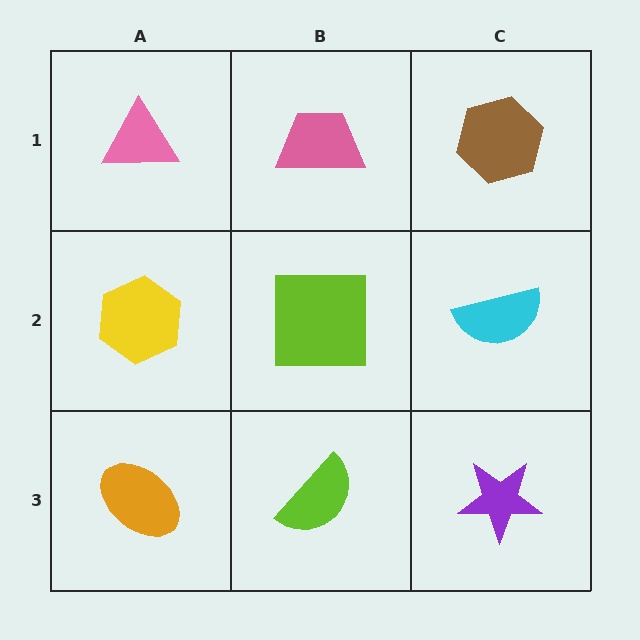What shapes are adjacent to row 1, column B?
A lime square (row 2, column B), a pink triangle (row 1, column A), a brown hexagon (row 1, column C).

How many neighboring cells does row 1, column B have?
3.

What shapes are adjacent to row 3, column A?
A yellow hexagon (row 2, column A), a lime semicircle (row 3, column B).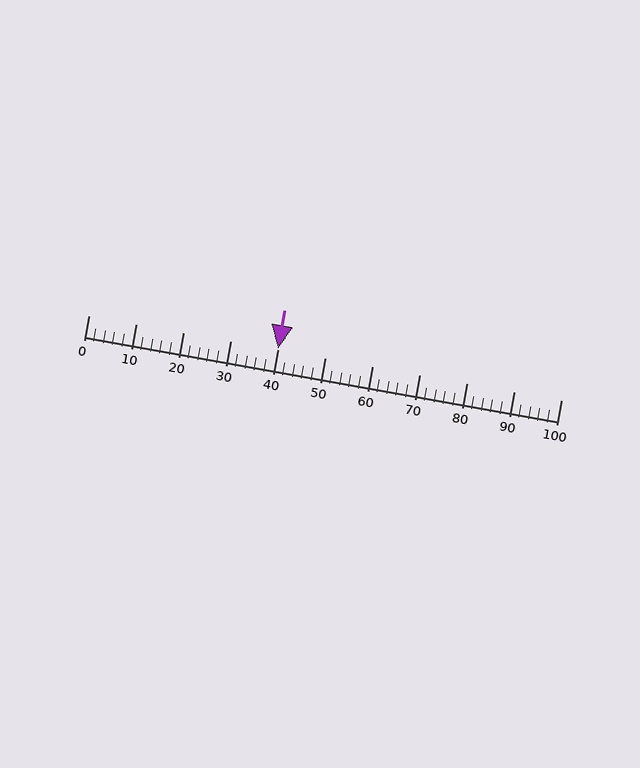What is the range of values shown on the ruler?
The ruler shows values from 0 to 100.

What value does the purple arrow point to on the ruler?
The purple arrow points to approximately 40.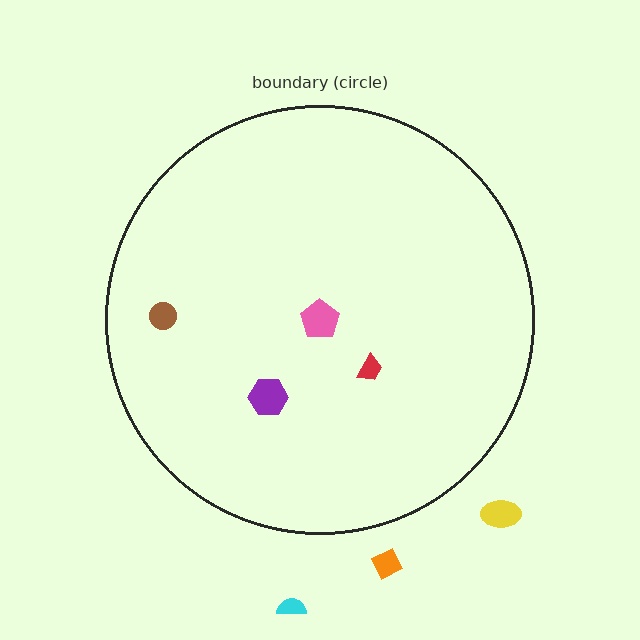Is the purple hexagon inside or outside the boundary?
Inside.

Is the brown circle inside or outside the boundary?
Inside.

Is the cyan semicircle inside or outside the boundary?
Outside.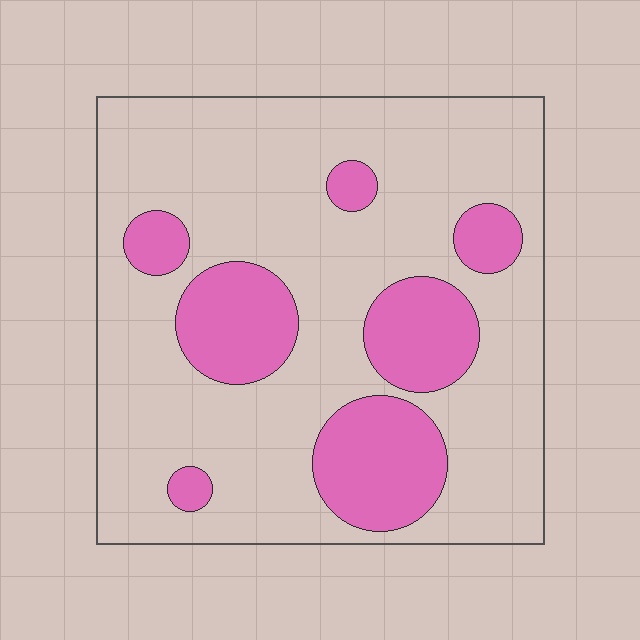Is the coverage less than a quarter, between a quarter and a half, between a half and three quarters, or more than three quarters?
Less than a quarter.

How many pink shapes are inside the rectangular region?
7.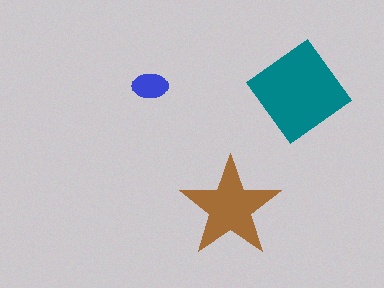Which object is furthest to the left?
The blue ellipse is leftmost.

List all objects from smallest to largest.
The blue ellipse, the brown star, the teal diamond.